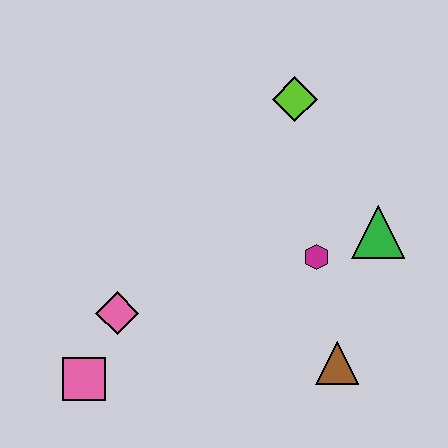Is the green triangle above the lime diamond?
No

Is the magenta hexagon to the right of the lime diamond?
Yes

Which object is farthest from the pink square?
The lime diamond is farthest from the pink square.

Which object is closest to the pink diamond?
The pink square is closest to the pink diamond.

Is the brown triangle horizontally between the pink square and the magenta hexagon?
No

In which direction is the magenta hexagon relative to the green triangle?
The magenta hexagon is to the left of the green triangle.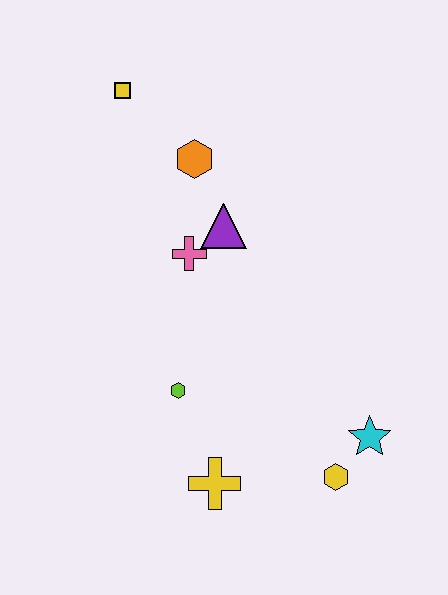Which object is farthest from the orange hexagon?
The yellow hexagon is farthest from the orange hexagon.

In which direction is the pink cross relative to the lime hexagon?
The pink cross is above the lime hexagon.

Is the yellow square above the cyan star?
Yes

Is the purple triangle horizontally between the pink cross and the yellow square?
No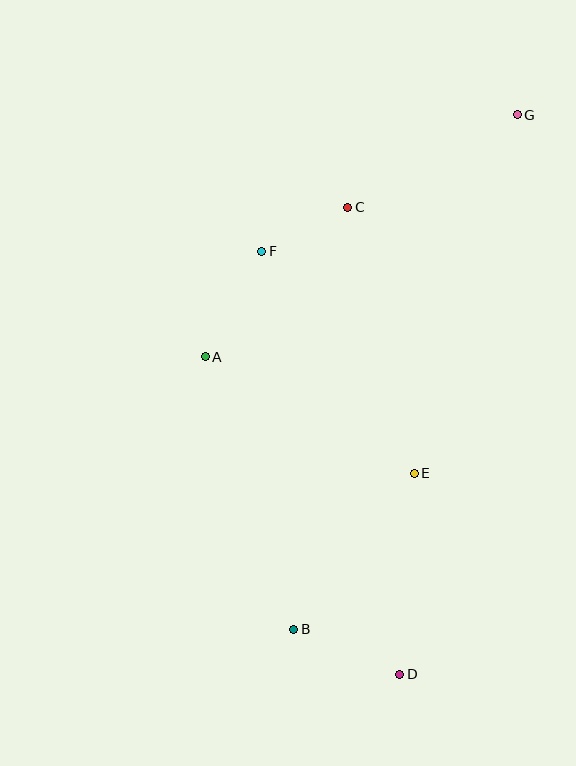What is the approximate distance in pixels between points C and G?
The distance between C and G is approximately 193 pixels.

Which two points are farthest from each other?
Points D and G are farthest from each other.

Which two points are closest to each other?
Points C and F are closest to each other.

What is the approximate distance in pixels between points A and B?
The distance between A and B is approximately 287 pixels.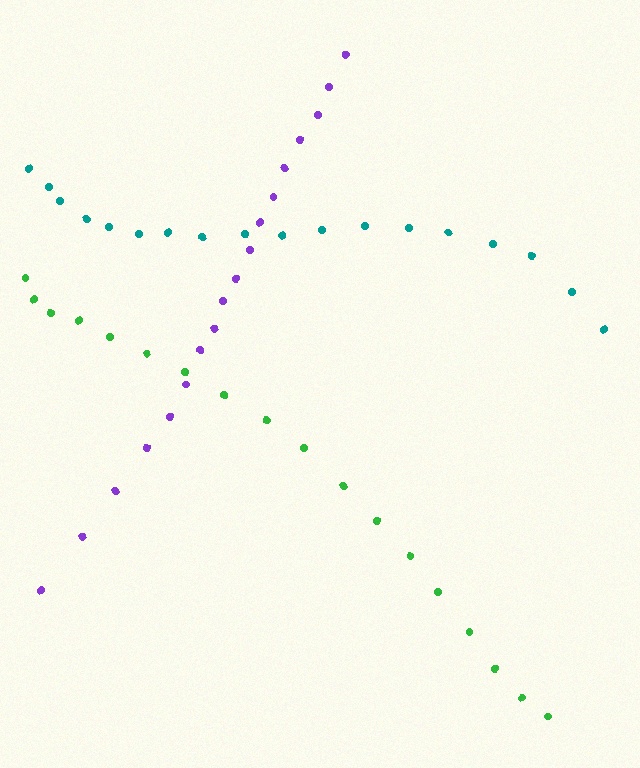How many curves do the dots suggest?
There are 3 distinct paths.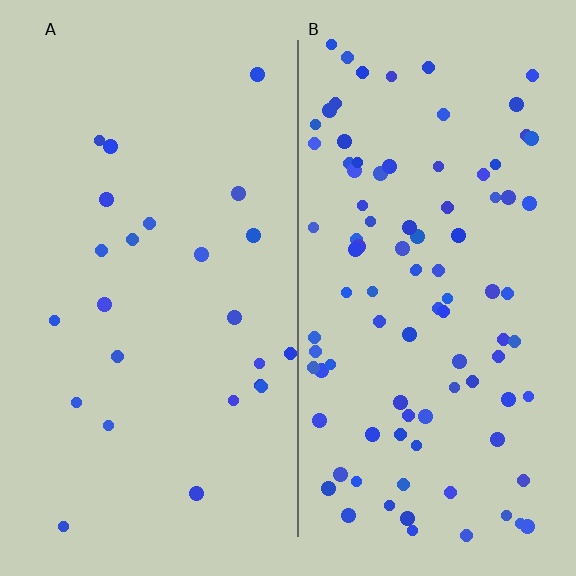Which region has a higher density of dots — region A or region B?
B (the right).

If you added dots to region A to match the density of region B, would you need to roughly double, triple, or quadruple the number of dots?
Approximately quadruple.